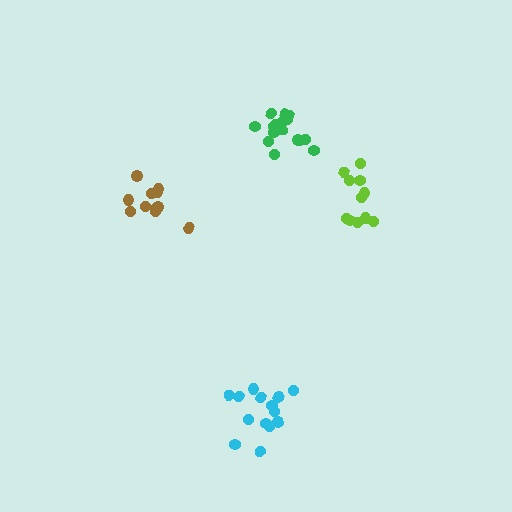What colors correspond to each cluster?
The clusters are colored: cyan, green, brown, lime.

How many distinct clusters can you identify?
There are 4 distinct clusters.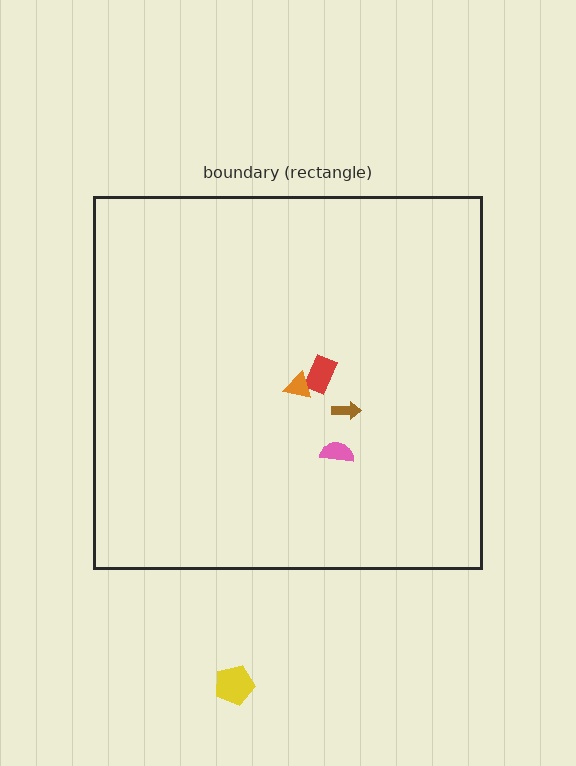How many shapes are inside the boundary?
4 inside, 1 outside.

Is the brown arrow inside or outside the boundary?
Inside.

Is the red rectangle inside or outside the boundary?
Inside.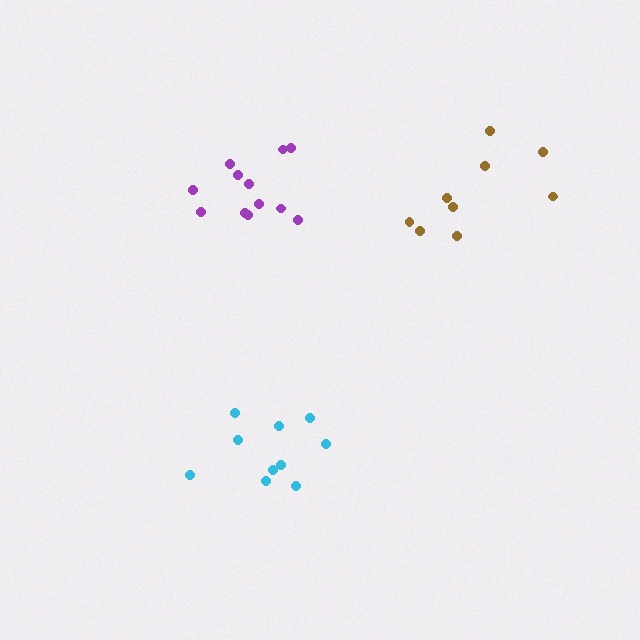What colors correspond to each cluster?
The clusters are colored: cyan, brown, purple.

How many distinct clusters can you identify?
There are 3 distinct clusters.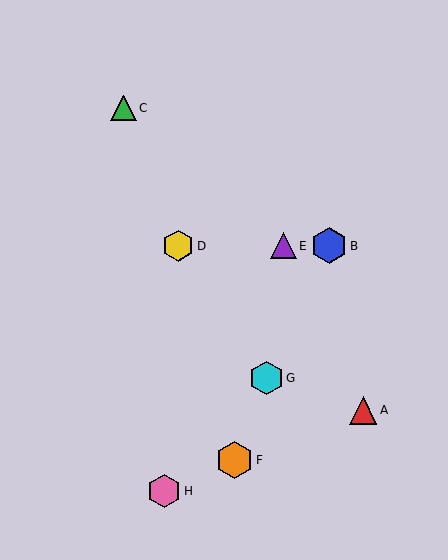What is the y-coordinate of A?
Object A is at y≈410.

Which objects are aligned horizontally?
Objects B, D, E are aligned horizontally.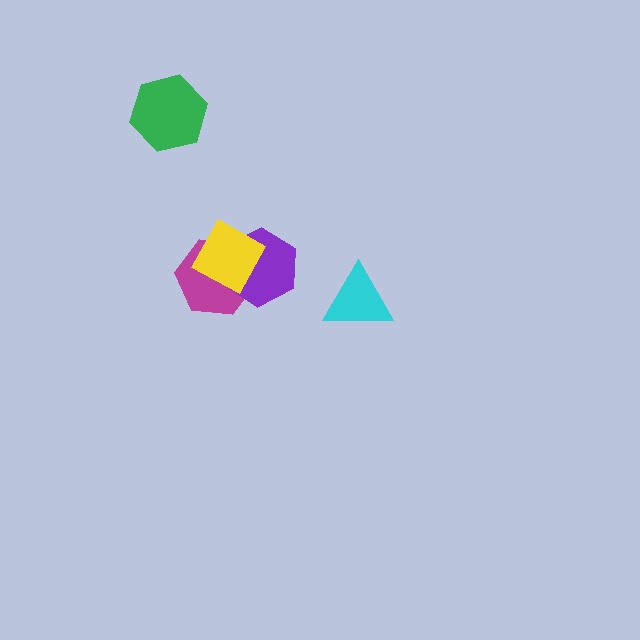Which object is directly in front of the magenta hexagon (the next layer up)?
The purple hexagon is directly in front of the magenta hexagon.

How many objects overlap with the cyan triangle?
0 objects overlap with the cyan triangle.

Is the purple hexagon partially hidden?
Yes, it is partially covered by another shape.